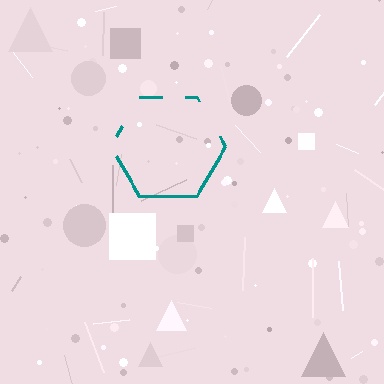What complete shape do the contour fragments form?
The contour fragments form a hexagon.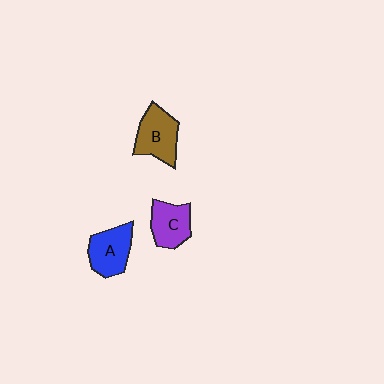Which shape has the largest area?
Shape B (brown).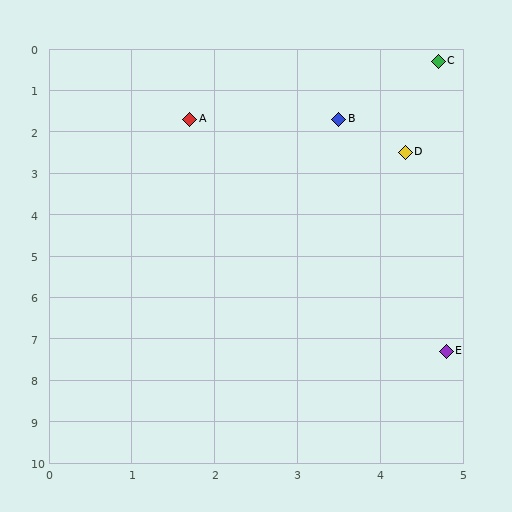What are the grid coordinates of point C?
Point C is at approximately (4.7, 0.3).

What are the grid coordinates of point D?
Point D is at approximately (4.3, 2.5).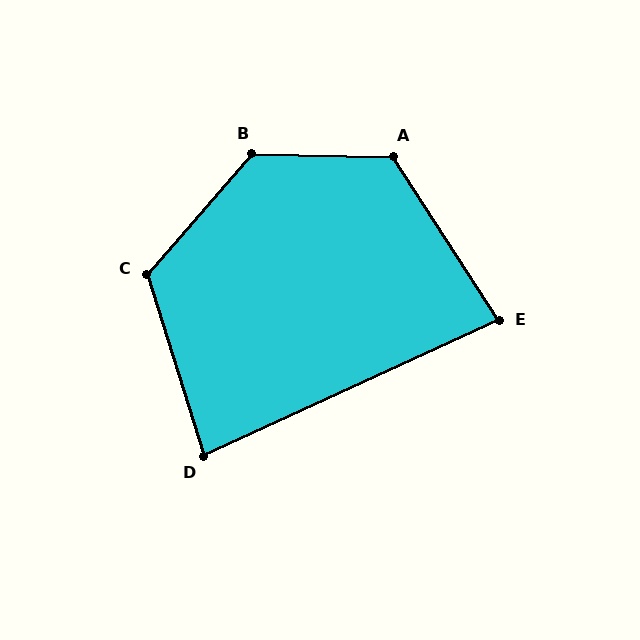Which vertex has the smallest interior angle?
E, at approximately 82 degrees.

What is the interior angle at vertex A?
Approximately 124 degrees (obtuse).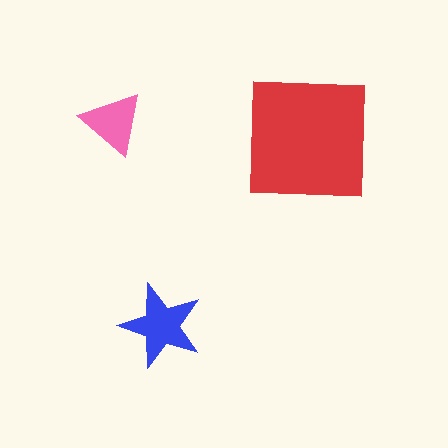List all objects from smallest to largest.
The pink triangle, the blue star, the red square.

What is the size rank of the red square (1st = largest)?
1st.